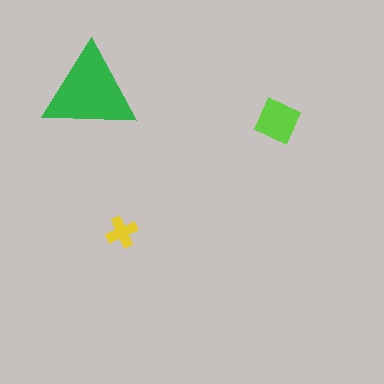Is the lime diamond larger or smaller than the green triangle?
Smaller.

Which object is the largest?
The green triangle.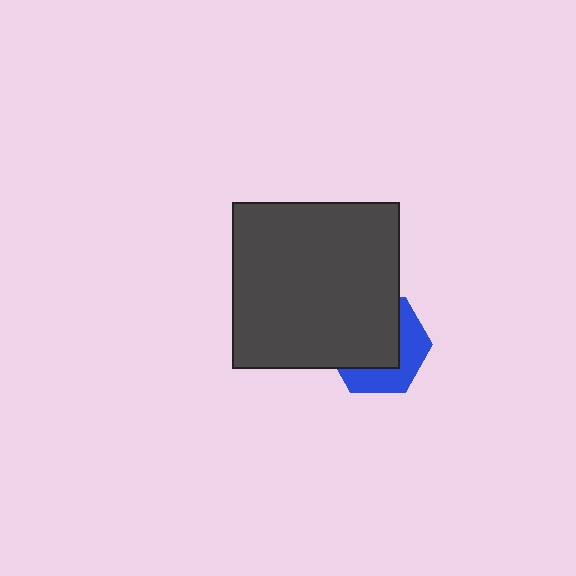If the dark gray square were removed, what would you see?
You would see the complete blue hexagon.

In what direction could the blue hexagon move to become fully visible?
The blue hexagon could move toward the lower-right. That would shift it out from behind the dark gray square entirely.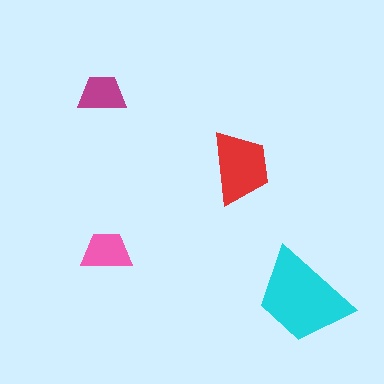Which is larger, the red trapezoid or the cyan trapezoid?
The cyan one.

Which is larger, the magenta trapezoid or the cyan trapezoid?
The cyan one.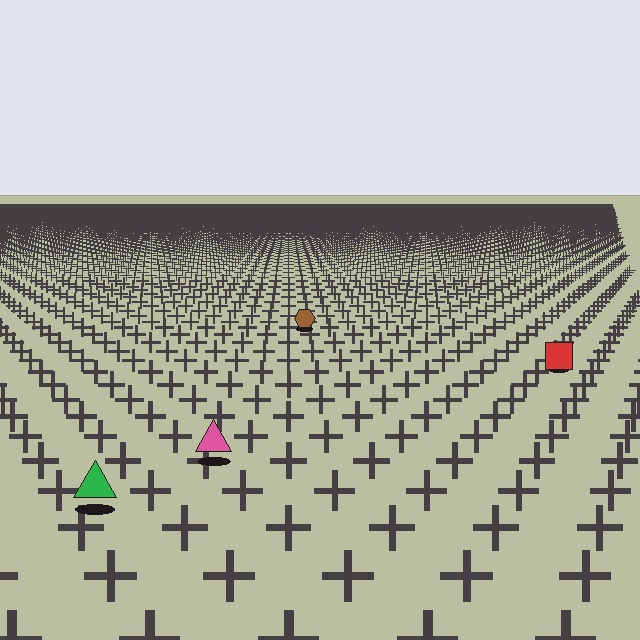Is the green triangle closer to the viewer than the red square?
Yes. The green triangle is closer — you can tell from the texture gradient: the ground texture is coarser near it.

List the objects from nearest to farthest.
From nearest to farthest: the green triangle, the pink triangle, the red square, the brown hexagon.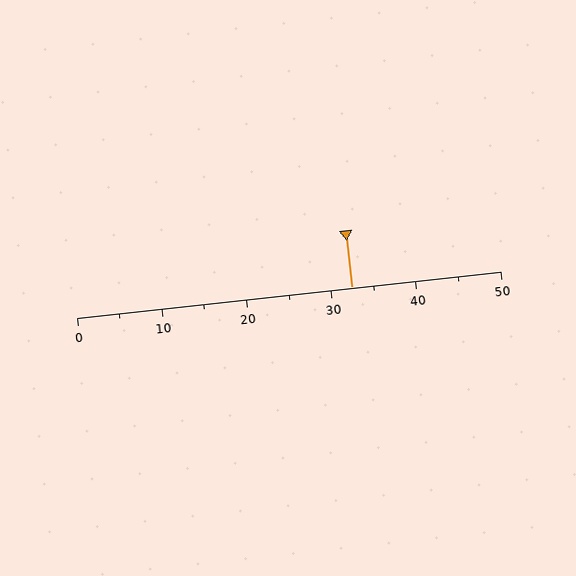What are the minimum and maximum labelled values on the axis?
The axis runs from 0 to 50.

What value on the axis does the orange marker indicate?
The marker indicates approximately 32.5.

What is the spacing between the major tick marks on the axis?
The major ticks are spaced 10 apart.